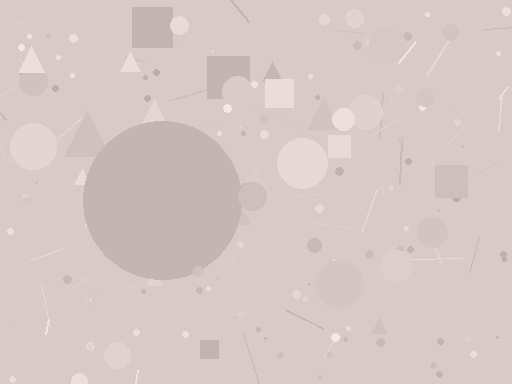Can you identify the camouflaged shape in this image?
The camouflaged shape is a circle.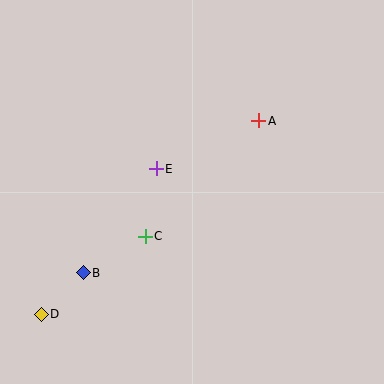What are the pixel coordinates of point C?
Point C is at (145, 236).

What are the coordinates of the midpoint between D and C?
The midpoint between D and C is at (93, 275).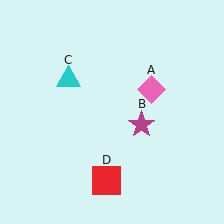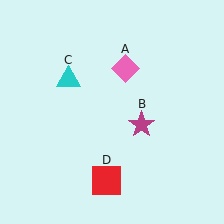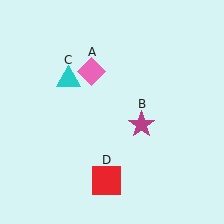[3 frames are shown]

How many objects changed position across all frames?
1 object changed position: pink diamond (object A).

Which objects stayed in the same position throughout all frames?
Magenta star (object B) and cyan triangle (object C) and red square (object D) remained stationary.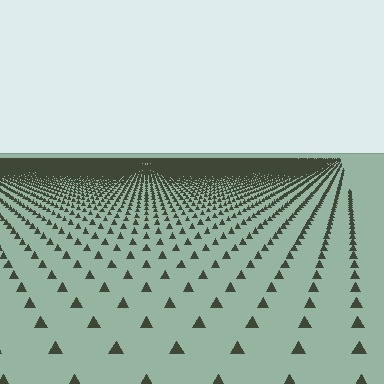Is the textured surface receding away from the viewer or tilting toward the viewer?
The surface is receding away from the viewer. Texture elements get smaller and denser toward the top.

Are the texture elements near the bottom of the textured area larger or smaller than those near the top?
Larger. Near the bottom, elements are closer to the viewer and appear at a bigger on-screen size.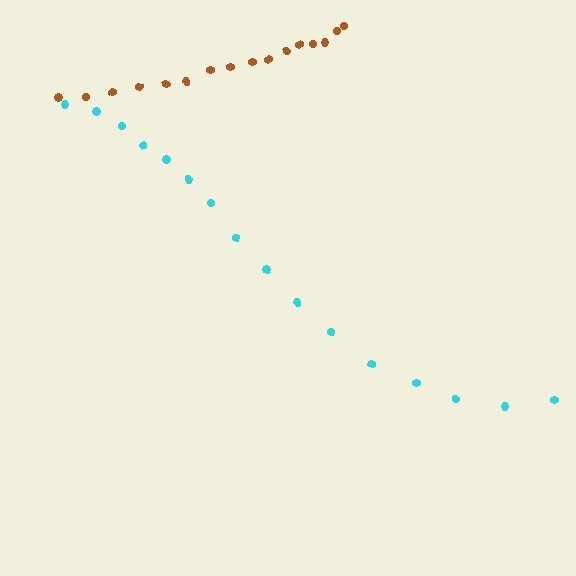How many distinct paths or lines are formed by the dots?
There are 2 distinct paths.